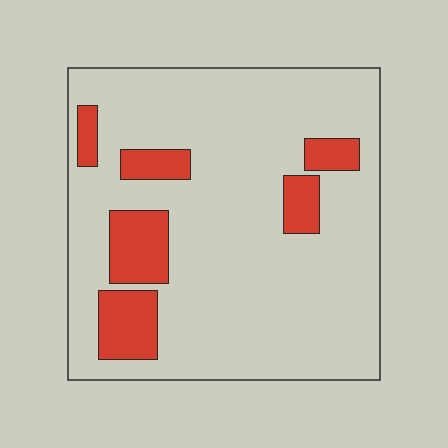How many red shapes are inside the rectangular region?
6.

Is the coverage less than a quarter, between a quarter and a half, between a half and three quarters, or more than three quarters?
Less than a quarter.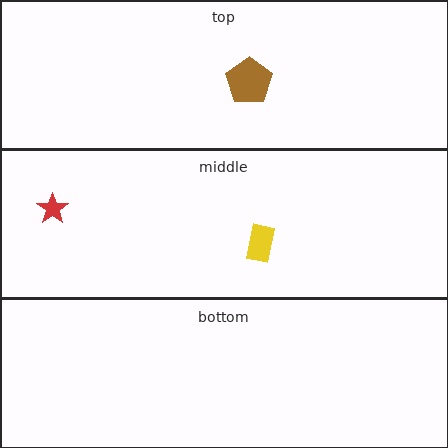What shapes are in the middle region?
The red star, the yellow rectangle.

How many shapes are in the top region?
1.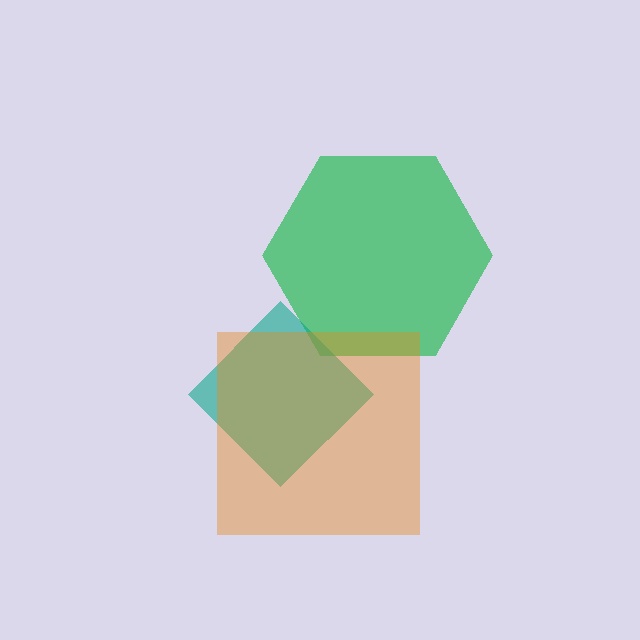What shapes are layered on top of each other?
The layered shapes are: a green hexagon, a teal diamond, an orange square.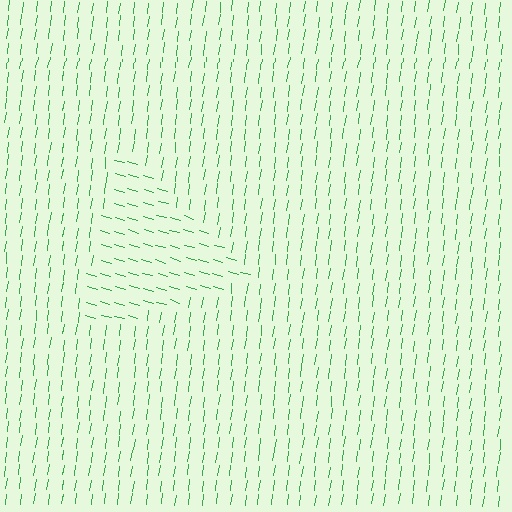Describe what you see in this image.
The image is filled with small green line segments. A triangle region in the image has lines oriented differently from the surrounding lines, creating a visible texture boundary.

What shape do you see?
I see a triangle.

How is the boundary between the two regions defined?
The boundary is defined purely by a change in line orientation (approximately 82 degrees difference). All lines are the same color and thickness.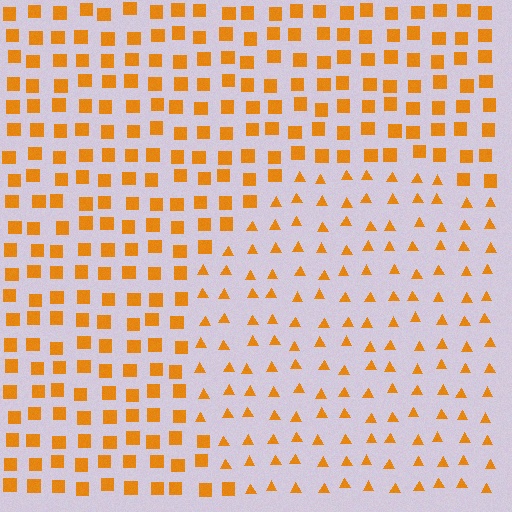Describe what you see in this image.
The image is filled with small orange elements arranged in a uniform grid. A circle-shaped region contains triangles, while the surrounding area contains squares. The boundary is defined purely by the change in element shape.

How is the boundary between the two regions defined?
The boundary is defined by a change in element shape: triangles inside vs. squares outside. All elements share the same color and spacing.